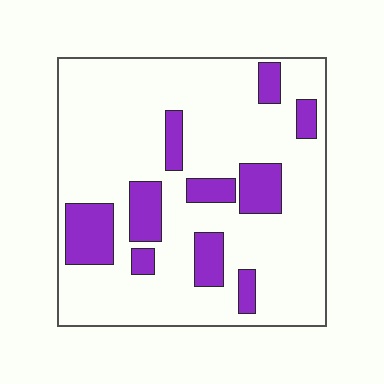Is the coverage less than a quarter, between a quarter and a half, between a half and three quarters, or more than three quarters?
Less than a quarter.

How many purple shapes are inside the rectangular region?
10.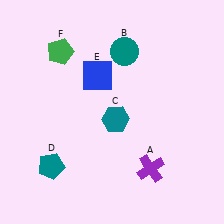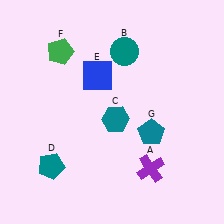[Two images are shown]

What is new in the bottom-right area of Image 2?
A teal pentagon (G) was added in the bottom-right area of Image 2.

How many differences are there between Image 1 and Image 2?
There is 1 difference between the two images.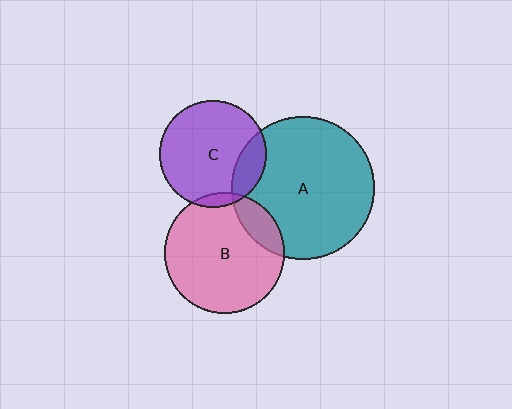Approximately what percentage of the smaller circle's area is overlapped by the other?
Approximately 15%.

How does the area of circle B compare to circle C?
Approximately 1.3 times.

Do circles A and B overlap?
Yes.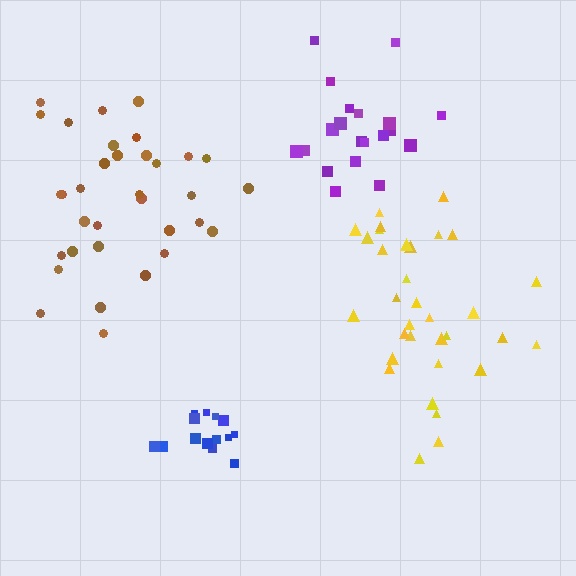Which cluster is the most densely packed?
Blue.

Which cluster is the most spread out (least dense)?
Brown.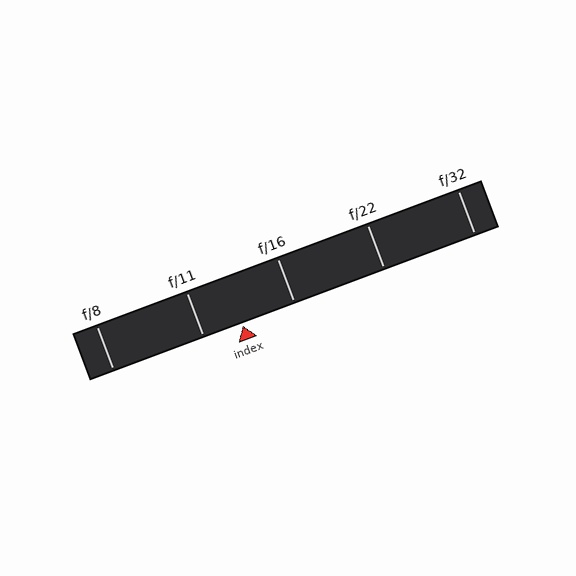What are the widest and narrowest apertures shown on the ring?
The widest aperture shown is f/8 and the narrowest is f/32.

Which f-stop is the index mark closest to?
The index mark is closest to f/11.